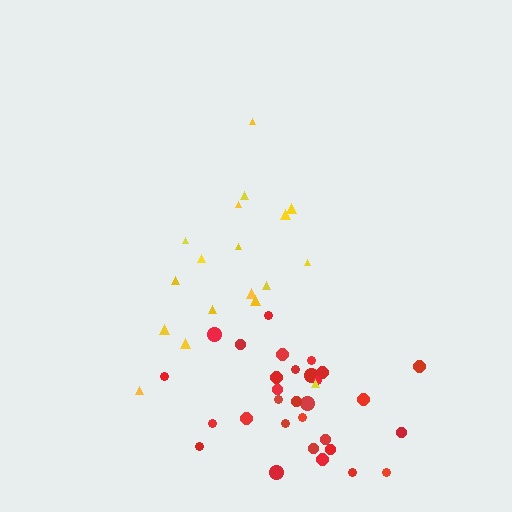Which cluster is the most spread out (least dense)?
Yellow.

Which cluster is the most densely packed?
Red.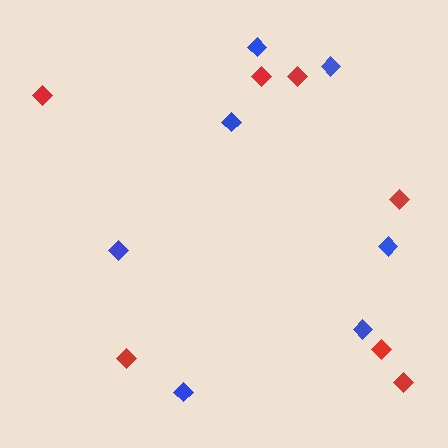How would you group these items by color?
There are 2 groups: one group of blue diamonds (7) and one group of red diamonds (7).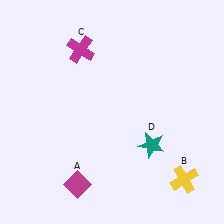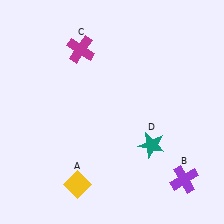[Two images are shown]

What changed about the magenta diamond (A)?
In Image 1, A is magenta. In Image 2, it changed to yellow.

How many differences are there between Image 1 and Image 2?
There are 2 differences between the two images.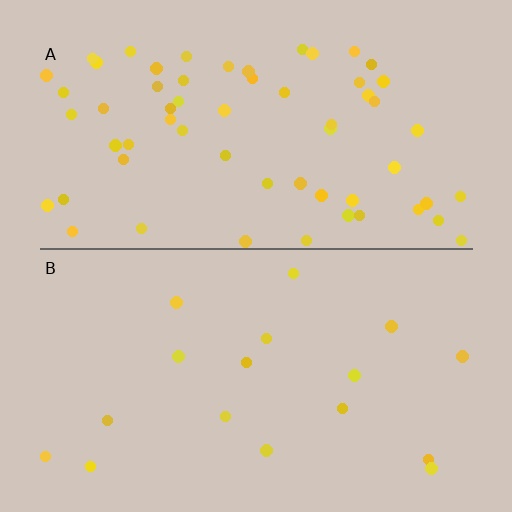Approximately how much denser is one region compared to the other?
Approximately 3.5× — region A over region B.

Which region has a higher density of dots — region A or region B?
A (the top).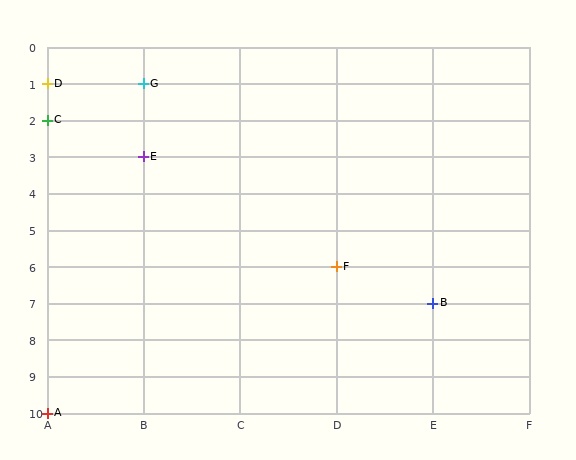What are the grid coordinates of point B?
Point B is at grid coordinates (E, 7).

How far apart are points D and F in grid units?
Points D and F are 3 columns and 5 rows apart (about 5.8 grid units diagonally).